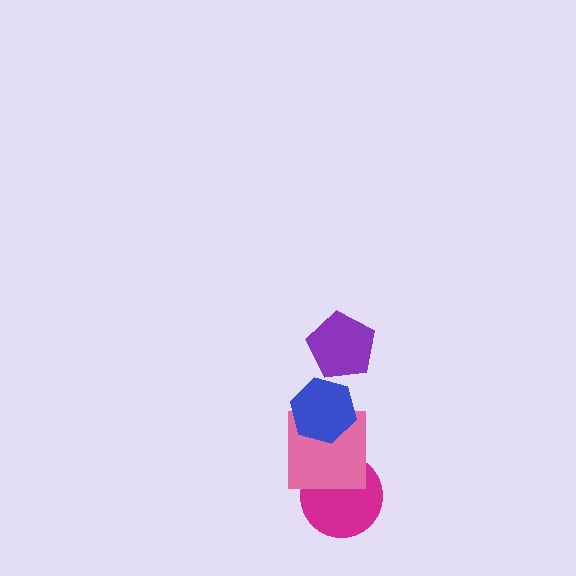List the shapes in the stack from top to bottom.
From top to bottom: the purple pentagon, the blue hexagon, the pink square, the magenta circle.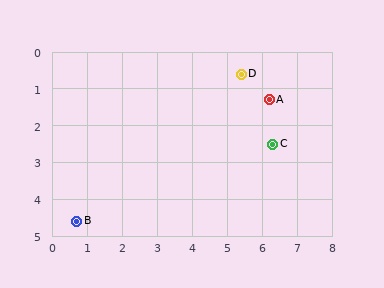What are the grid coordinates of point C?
Point C is at approximately (6.3, 2.5).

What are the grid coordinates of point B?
Point B is at approximately (0.7, 4.6).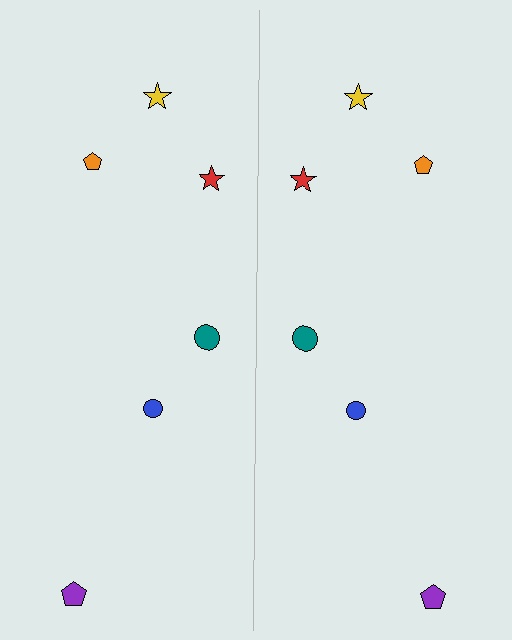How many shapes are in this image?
There are 12 shapes in this image.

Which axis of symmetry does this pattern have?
The pattern has a vertical axis of symmetry running through the center of the image.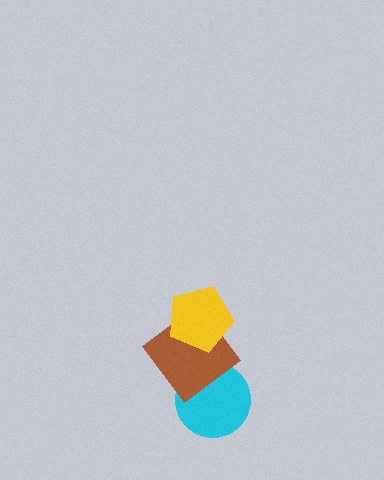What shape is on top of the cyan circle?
The brown diamond is on top of the cyan circle.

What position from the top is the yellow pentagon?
The yellow pentagon is 1st from the top.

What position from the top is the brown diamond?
The brown diamond is 2nd from the top.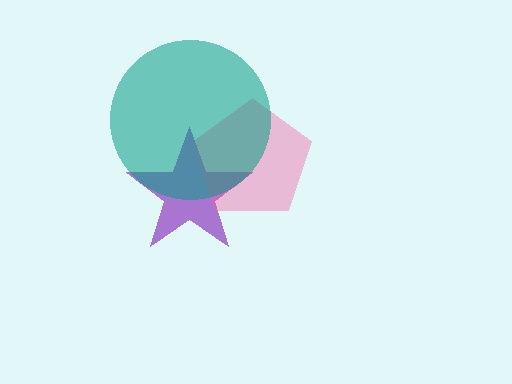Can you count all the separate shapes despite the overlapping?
Yes, there are 3 separate shapes.